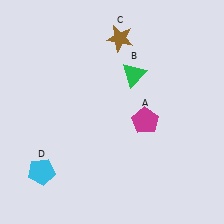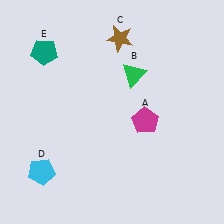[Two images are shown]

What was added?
A teal pentagon (E) was added in Image 2.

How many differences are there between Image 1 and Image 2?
There is 1 difference between the two images.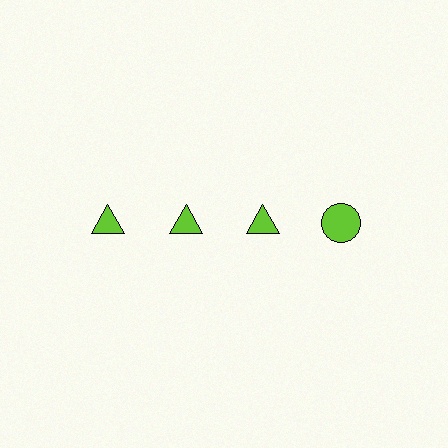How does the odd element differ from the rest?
It has a different shape: circle instead of triangle.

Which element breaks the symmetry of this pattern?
The lime circle in the top row, second from right column breaks the symmetry. All other shapes are lime triangles.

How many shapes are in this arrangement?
There are 4 shapes arranged in a grid pattern.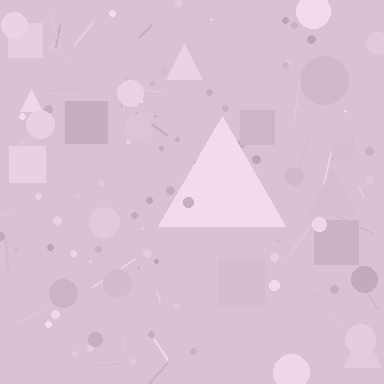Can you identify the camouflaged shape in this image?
The camouflaged shape is a triangle.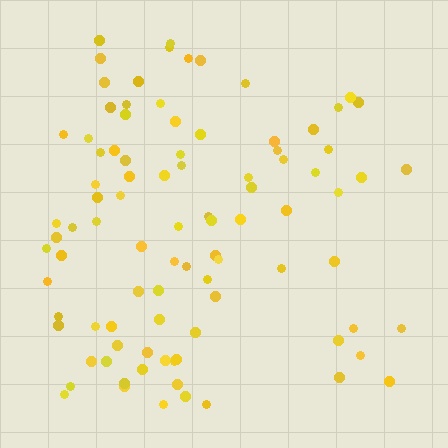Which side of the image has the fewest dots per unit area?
The right.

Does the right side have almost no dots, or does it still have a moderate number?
Still a moderate number, just noticeably fewer than the left.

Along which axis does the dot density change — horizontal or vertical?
Horizontal.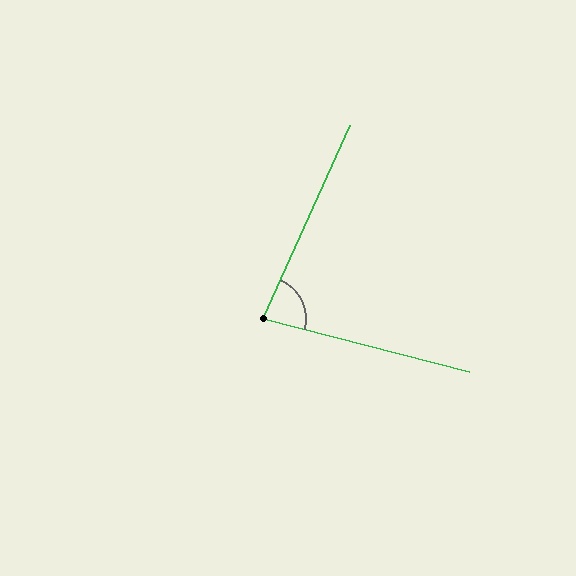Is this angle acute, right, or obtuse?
It is acute.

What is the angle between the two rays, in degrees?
Approximately 80 degrees.